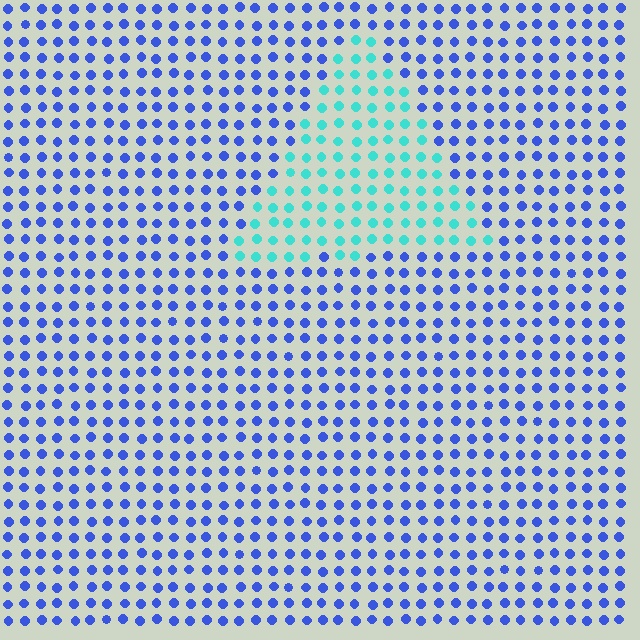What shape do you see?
I see a triangle.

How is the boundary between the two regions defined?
The boundary is defined purely by a slight shift in hue (about 55 degrees). Spacing, size, and orientation are identical on both sides.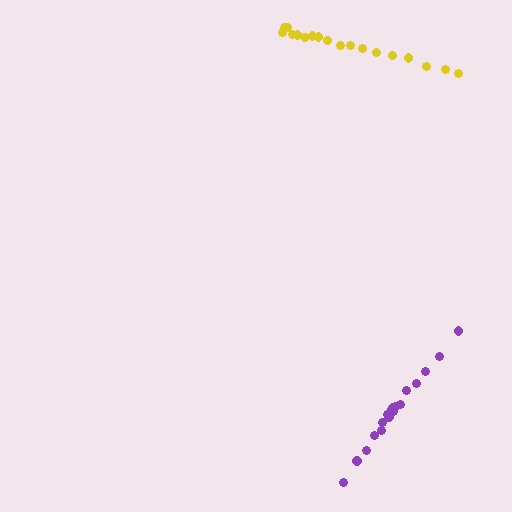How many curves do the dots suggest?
There are 2 distinct paths.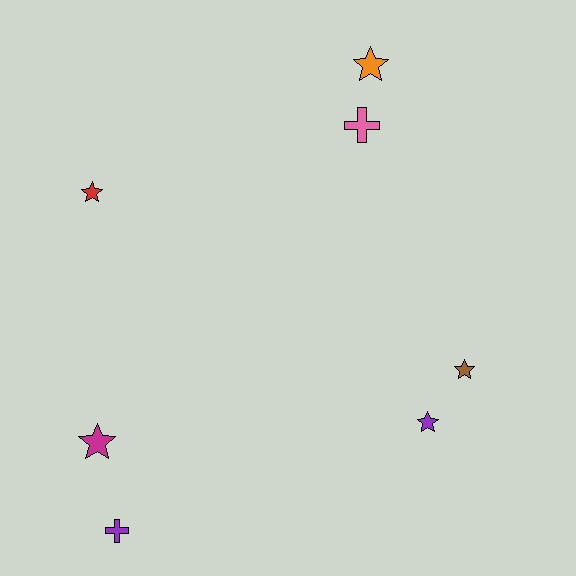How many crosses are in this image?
There are 2 crosses.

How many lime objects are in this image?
There are no lime objects.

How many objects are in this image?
There are 7 objects.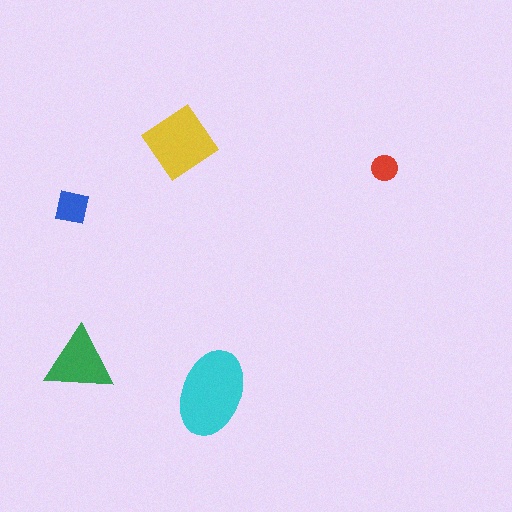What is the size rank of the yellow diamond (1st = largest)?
2nd.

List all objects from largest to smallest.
The cyan ellipse, the yellow diamond, the green triangle, the blue square, the red circle.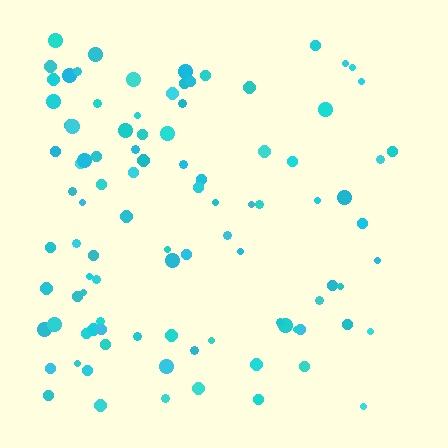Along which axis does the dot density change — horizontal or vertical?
Horizontal.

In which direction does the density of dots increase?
From right to left, with the left side densest.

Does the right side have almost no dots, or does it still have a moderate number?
Still a moderate number, just noticeably fewer than the left.